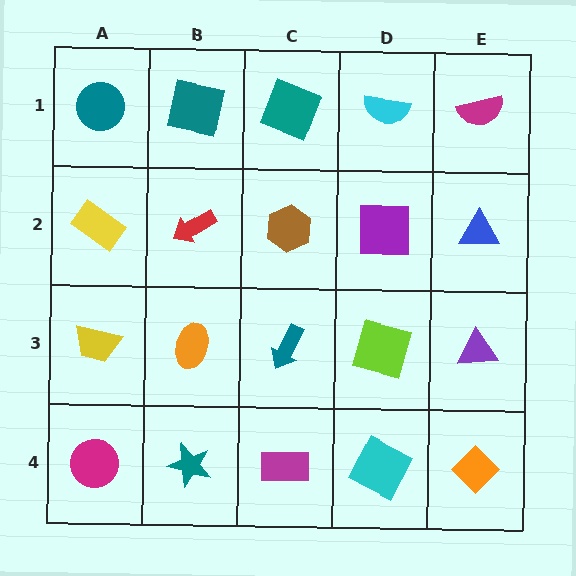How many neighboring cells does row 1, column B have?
3.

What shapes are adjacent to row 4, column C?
A teal arrow (row 3, column C), a teal star (row 4, column B), a cyan square (row 4, column D).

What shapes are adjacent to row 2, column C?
A teal square (row 1, column C), a teal arrow (row 3, column C), a red arrow (row 2, column B), a purple square (row 2, column D).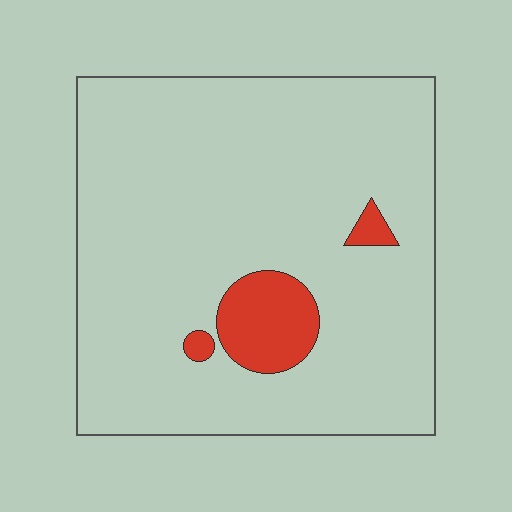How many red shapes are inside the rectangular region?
3.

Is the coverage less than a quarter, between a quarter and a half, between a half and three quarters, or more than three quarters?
Less than a quarter.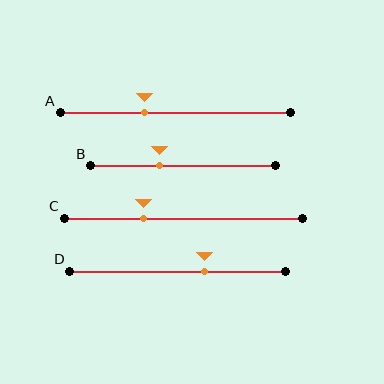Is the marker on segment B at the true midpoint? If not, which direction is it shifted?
No, the marker on segment B is shifted to the left by about 13% of the segment length.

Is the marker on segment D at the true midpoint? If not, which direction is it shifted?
No, the marker on segment D is shifted to the right by about 13% of the segment length.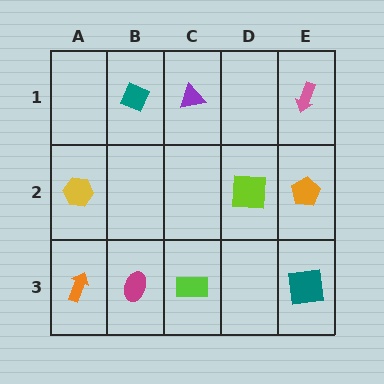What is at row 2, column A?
A yellow hexagon.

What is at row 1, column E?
A pink arrow.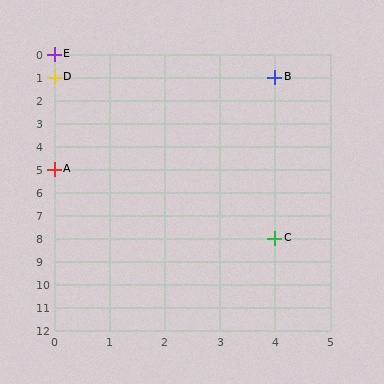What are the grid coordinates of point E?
Point E is at grid coordinates (0, 0).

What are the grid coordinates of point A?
Point A is at grid coordinates (0, 5).